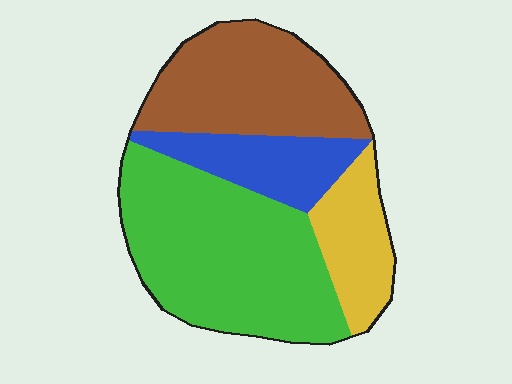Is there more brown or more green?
Green.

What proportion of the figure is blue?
Blue covers about 15% of the figure.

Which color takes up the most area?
Green, at roughly 45%.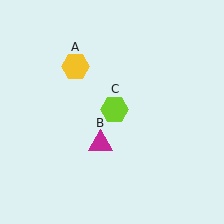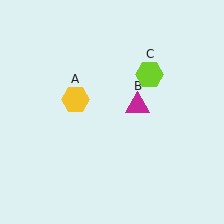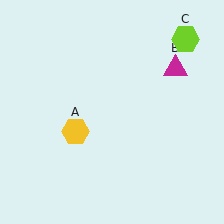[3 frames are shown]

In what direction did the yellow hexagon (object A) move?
The yellow hexagon (object A) moved down.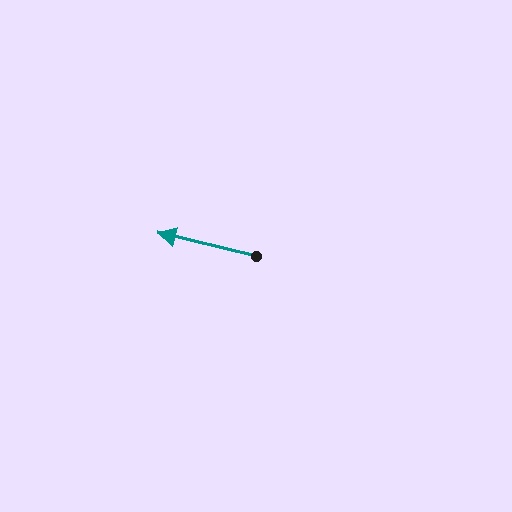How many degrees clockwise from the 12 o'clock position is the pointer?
Approximately 283 degrees.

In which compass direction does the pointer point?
West.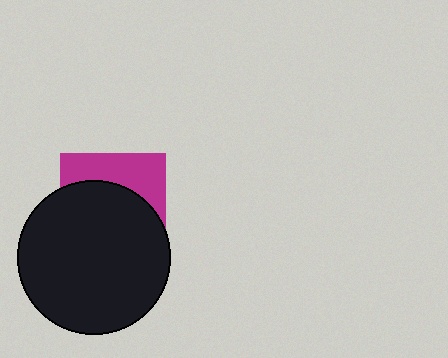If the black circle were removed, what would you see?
You would see the complete magenta square.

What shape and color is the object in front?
The object in front is a black circle.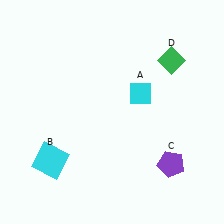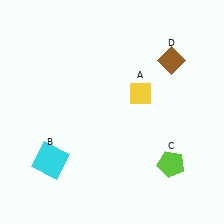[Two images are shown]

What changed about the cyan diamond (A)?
In Image 1, A is cyan. In Image 2, it changed to yellow.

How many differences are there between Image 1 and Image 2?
There are 3 differences between the two images.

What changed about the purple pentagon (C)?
In Image 1, C is purple. In Image 2, it changed to lime.